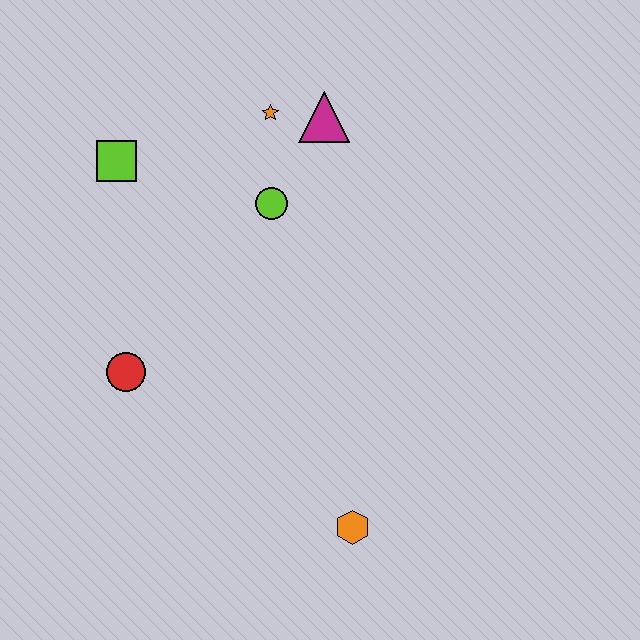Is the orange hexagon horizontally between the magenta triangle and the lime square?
No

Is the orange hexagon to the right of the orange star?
Yes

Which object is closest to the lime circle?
The orange star is closest to the lime circle.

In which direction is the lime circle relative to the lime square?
The lime circle is to the right of the lime square.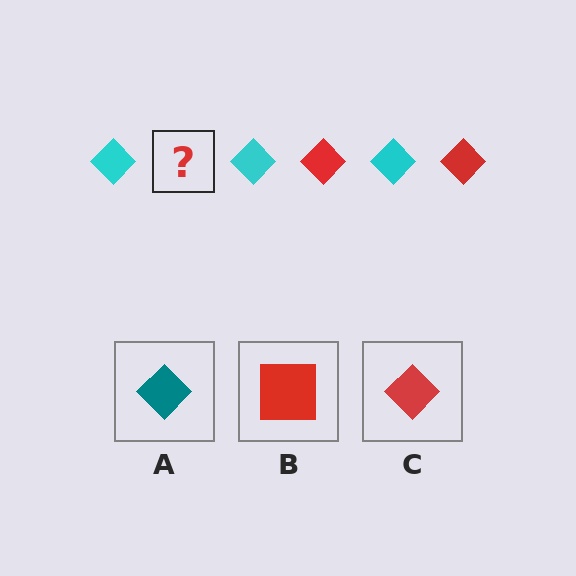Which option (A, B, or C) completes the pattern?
C.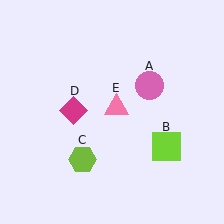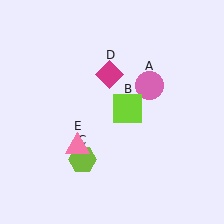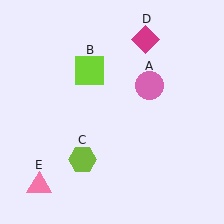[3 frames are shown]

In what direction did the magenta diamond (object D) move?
The magenta diamond (object D) moved up and to the right.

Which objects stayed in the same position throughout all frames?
Pink circle (object A) and lime hexagon (object C) remained stationary.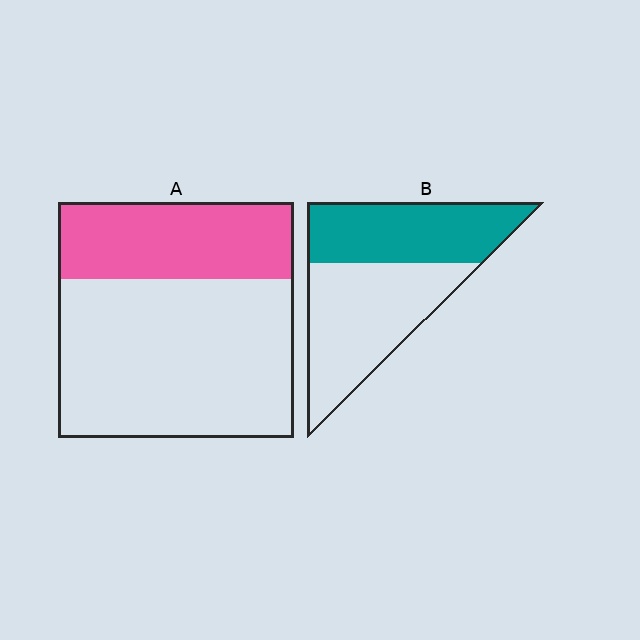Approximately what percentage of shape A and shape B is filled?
A is approximately 35% and B is approximately 45%.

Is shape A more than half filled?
No.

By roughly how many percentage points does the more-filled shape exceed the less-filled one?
By roughly 10 percentage points (B over A).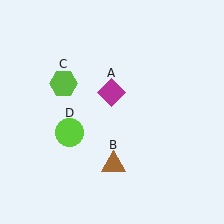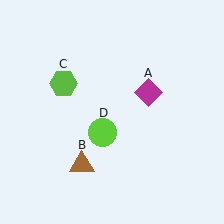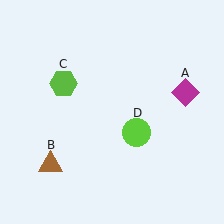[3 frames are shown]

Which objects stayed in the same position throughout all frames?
Lime hexagon (object C) remained stationary.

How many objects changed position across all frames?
3 objects changed position: magenta diamond (object A), brown triangle (object B), lime circle (object D).